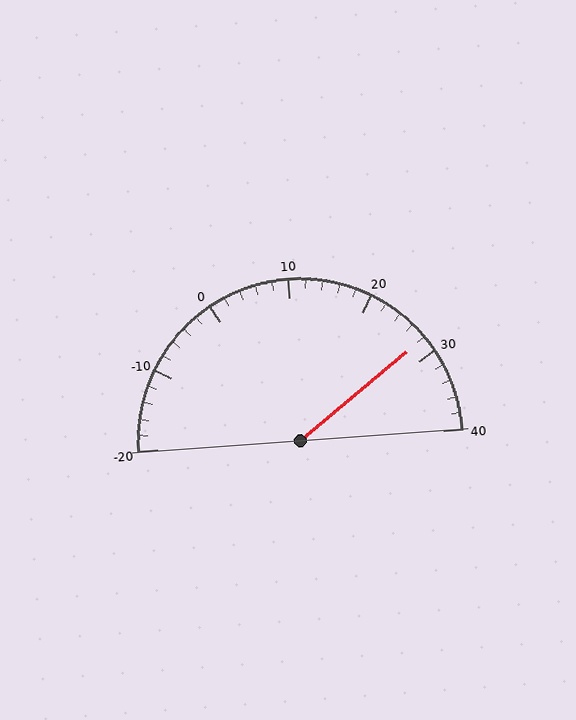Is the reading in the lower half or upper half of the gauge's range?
The reading is in the upper half of the range (-20 to 40).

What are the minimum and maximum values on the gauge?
The gauge ranges from -20 to 40.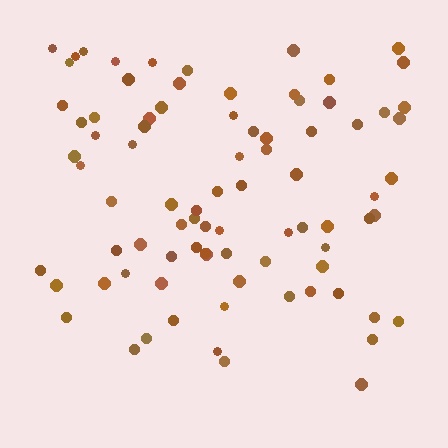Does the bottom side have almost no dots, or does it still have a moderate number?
Still a moderate number, just noticeably fewer than the top.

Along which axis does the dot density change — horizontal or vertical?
Vertical.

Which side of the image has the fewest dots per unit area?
The bottom.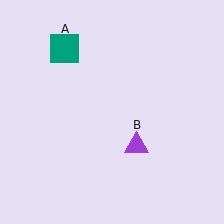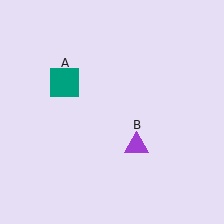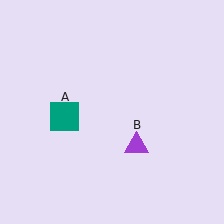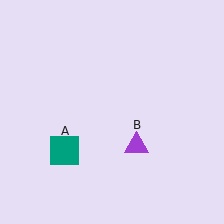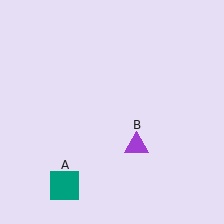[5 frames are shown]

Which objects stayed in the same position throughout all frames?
Purple triangle (object B) remained stationary.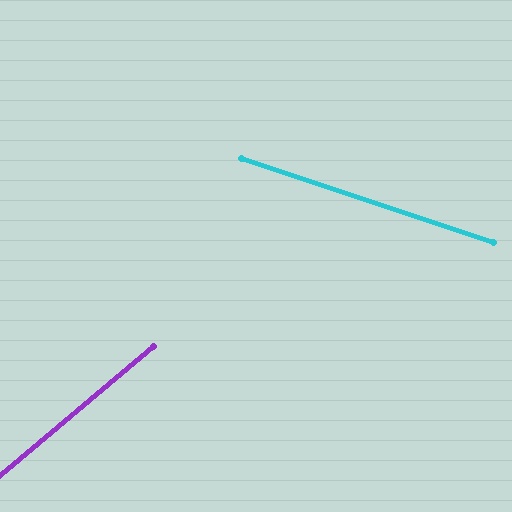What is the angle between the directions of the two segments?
Approximately 58 degrees.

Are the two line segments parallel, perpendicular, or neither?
Neither parallel nor perpendicular — they differ by about 58°.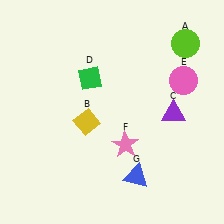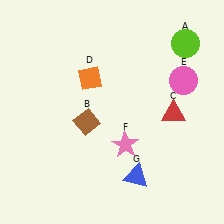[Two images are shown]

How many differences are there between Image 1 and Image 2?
There are 3 differences between the two images.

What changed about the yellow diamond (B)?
In Image 1, B is yellow. In Image 2, it changed to brown.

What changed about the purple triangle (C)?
In Image 1, C is purple. In Image 2, it changed to red.